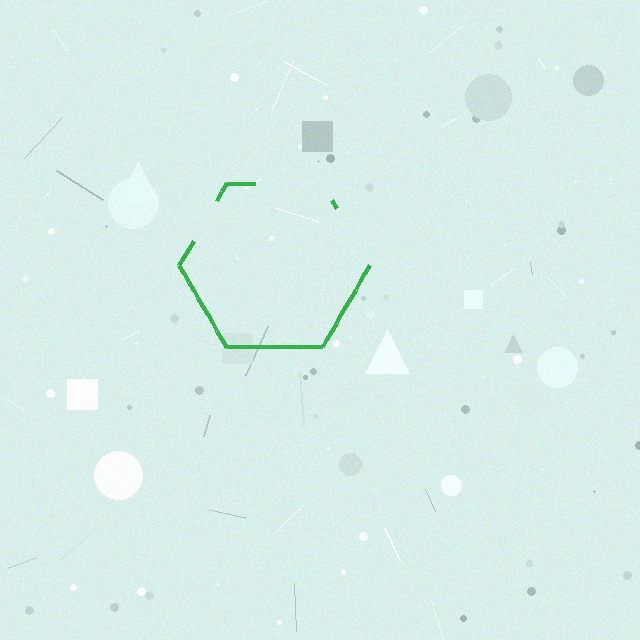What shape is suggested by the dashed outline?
The dashed outline suggests a hexagon.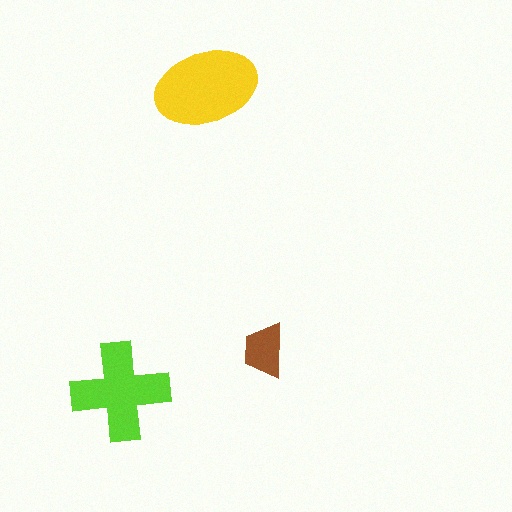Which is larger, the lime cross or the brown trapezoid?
The lime cross.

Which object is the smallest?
The brown trapezoid.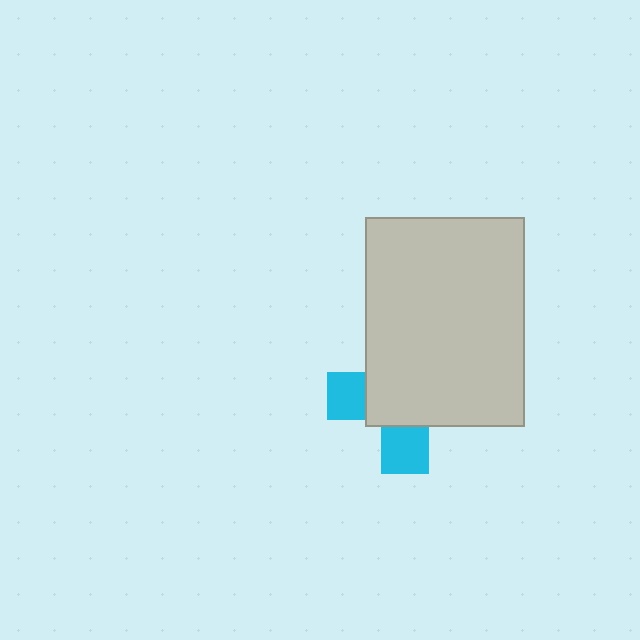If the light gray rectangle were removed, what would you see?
You would see the complete cyan cross.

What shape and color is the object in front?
The object in front is a light gray rectangle.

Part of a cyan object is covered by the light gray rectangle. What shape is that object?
It is a cross.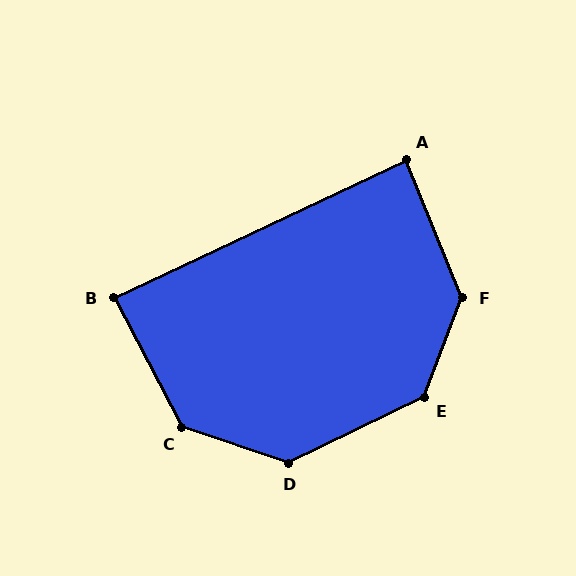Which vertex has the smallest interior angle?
A, at approximately 87 degrees.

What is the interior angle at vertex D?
Approximately 136 degrees (obtuse).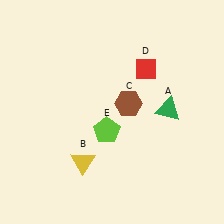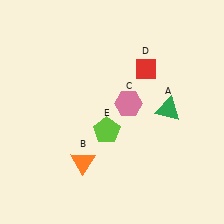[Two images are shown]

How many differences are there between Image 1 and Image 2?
There are 2 differences between the two images.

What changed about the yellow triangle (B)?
In Image 1, B is yellow. In Image 2, it changed to orange.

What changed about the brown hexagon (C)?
In Image 1, C is brown. In Image 2, it changed to pink.